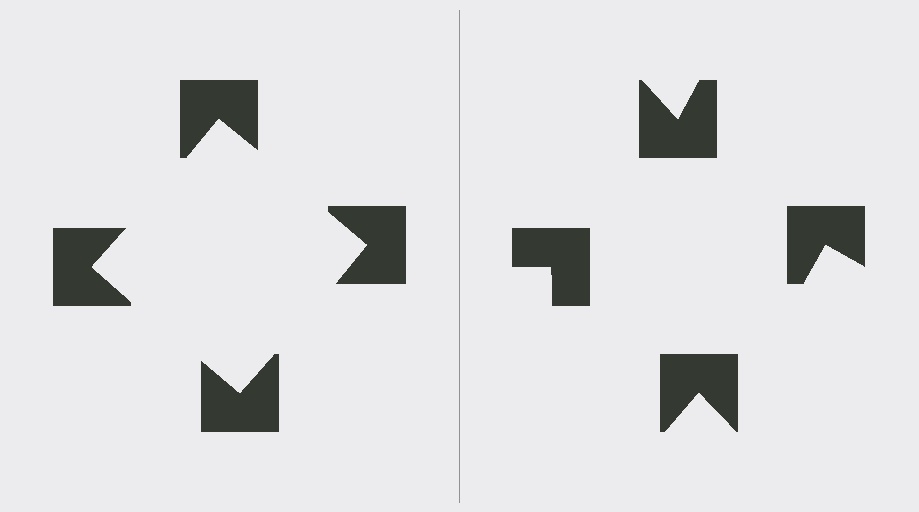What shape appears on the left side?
An illusory square.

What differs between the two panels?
The notched squares are positioned identically on both sides; only the wedge orientations differ. On the left they align to a square; on the right they are misaligned.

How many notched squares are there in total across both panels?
8 — 4 on each side.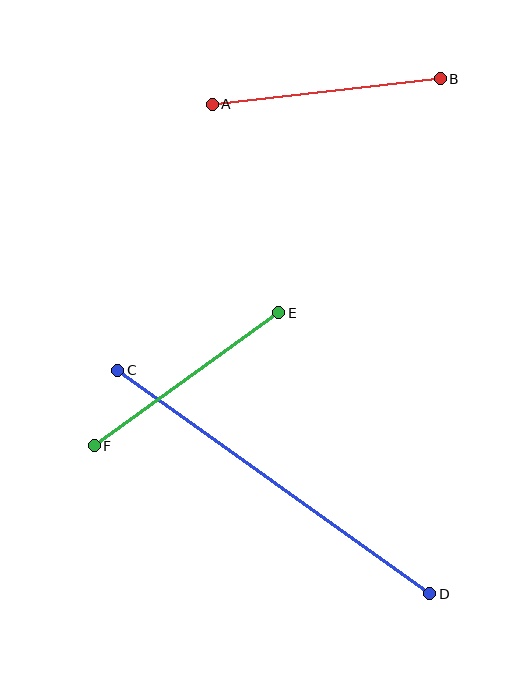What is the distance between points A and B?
The distance is approximately 229 pixels.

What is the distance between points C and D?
The distance is approximately 384 pixels.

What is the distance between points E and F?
The distance is approximately 227 pixels.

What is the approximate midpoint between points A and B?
The midpoint is at approximately (326, 91) pixels.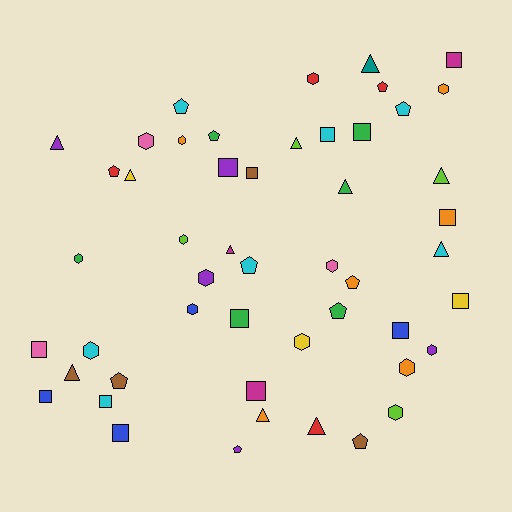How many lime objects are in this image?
There are 4 lime objects.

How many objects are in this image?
There are 50 objects.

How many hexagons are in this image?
There are 14 hexagons.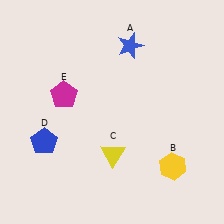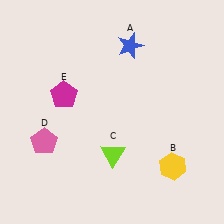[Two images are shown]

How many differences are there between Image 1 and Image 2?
There are 2 differences between the two images.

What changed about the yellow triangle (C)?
In Image 1, C is yellow. In Image 2, it changed to lime.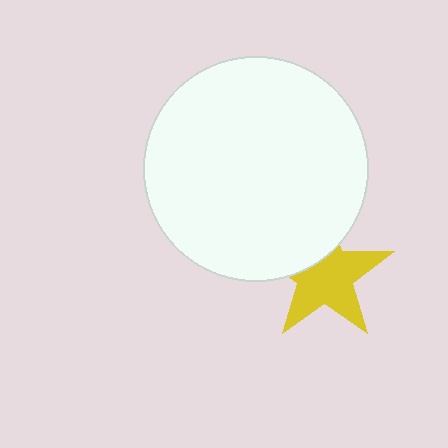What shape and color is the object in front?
The object in front is a white circle.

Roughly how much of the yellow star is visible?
Most of it is visible (roughly 69%).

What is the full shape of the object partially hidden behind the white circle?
The partially hidden object is a yellow star.